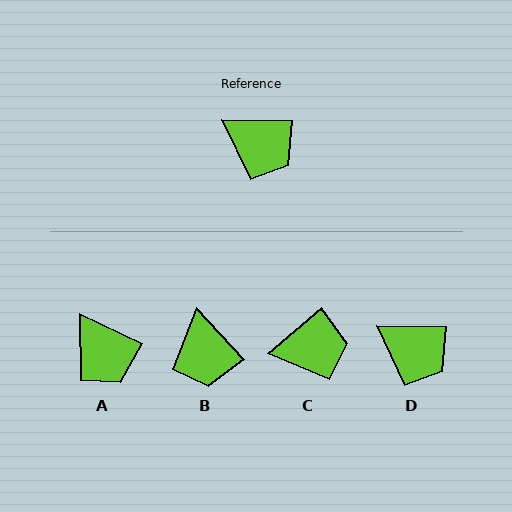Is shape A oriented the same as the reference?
No, it is off by about 24 degrees.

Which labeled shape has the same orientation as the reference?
D.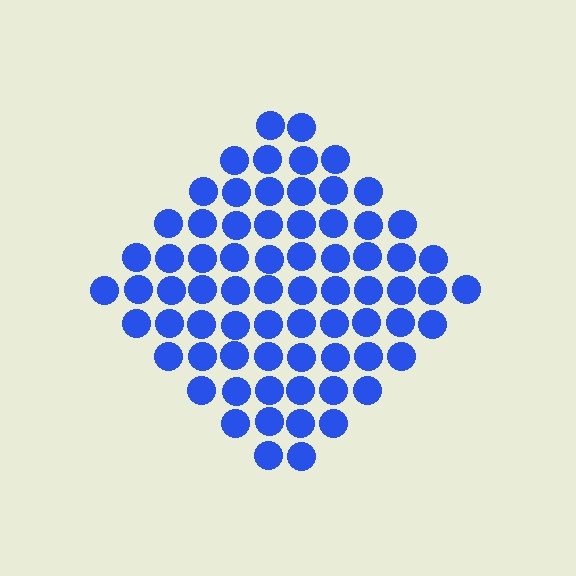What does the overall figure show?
The overall figure shows a diamond.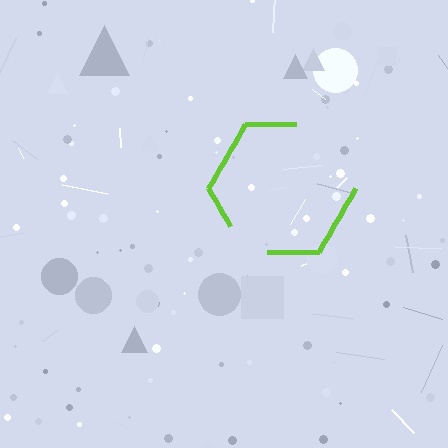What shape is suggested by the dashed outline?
The dashed outline suggests a hexagon.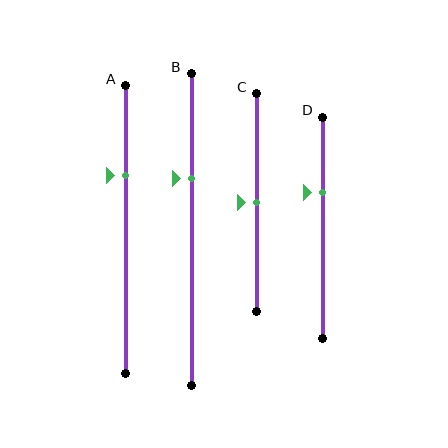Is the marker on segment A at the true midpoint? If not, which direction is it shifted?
No, the marker on segment A is shifted upward by about 19% of the segment length.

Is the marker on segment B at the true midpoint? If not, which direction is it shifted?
No, the marker on segment B is shifted upward by about 16% of the segment length.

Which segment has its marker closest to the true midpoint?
Segment C has its marker closest to the true midpoint.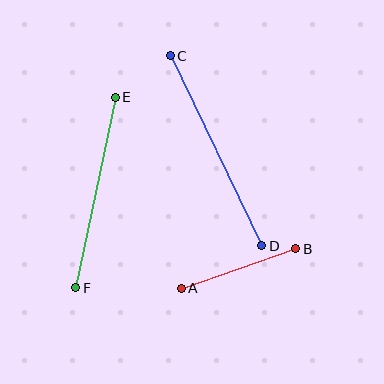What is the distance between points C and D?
The distance is approximately 211 pixels.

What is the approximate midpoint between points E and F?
The midpoint is at approximately (95, 192) pixels.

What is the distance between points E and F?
The distance is approximately 194 pixels.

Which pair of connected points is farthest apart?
Points C and D are farthest apart.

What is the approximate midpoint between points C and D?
The midpoint is at approximately (216, 151) pixels.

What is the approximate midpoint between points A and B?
The midpoint is at approximately (238, 268) pixels.